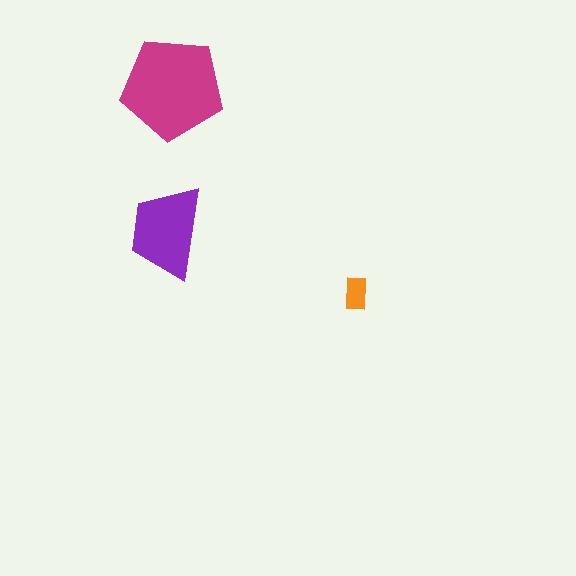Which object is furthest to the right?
The orange rectangle is rightmost.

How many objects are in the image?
There are 3 objects in the image.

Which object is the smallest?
The orange rectangle.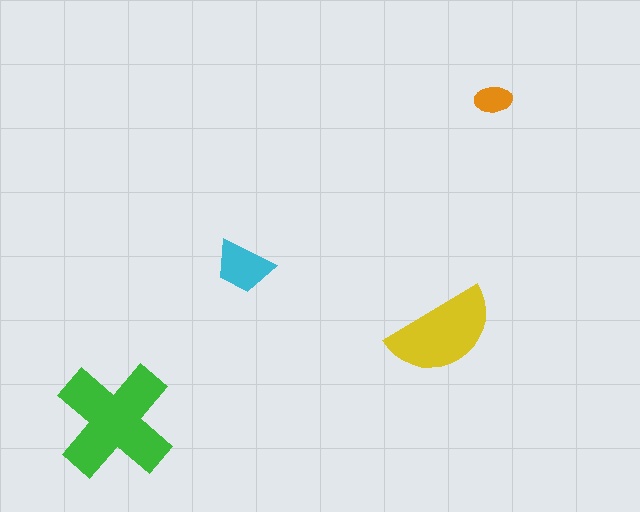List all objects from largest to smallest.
The green cross, the yellow semicircle, the cyan trapezoid, the orange ellipse.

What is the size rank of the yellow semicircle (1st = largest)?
2nd.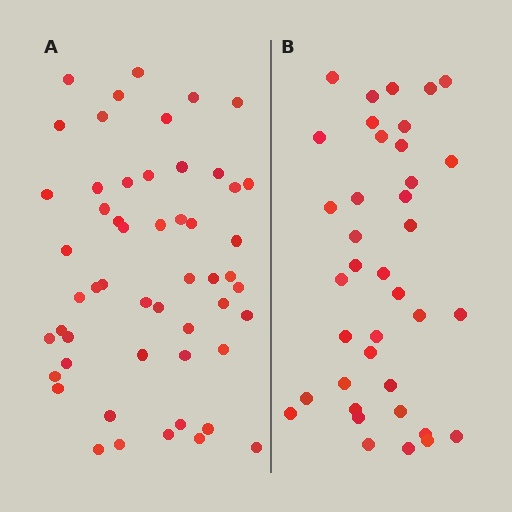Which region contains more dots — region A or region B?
Region A (the left region) has more dots.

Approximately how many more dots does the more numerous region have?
Region A has approximately 15 more dots than region B.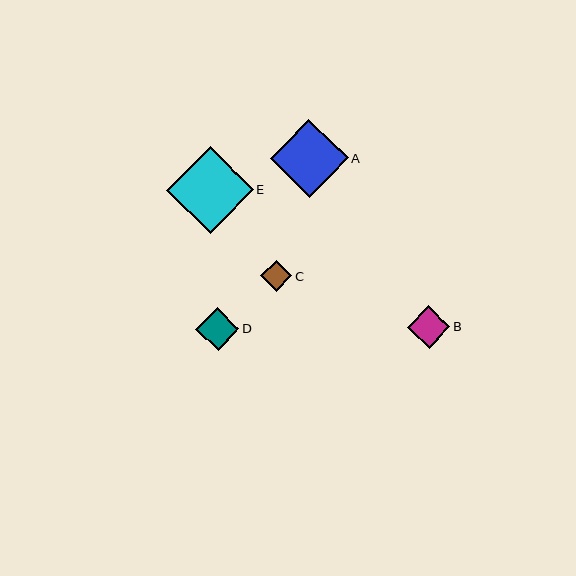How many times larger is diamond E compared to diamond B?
Diamond E is approximately 2.0 times the size of diamond B.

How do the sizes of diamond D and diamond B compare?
Diamond D and diamond B are approximately the same size.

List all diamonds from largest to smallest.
From largest to smallest: E, A, D, B, C.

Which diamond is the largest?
Diamond E is the largest with a size of approximately 86 pixels.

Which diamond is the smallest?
Diamond C is the smallest with a size of approximately 31 pixels.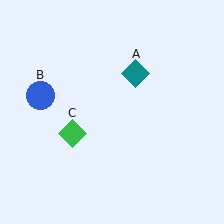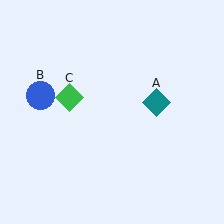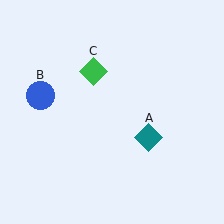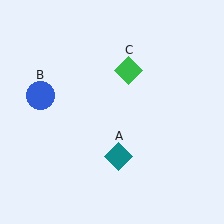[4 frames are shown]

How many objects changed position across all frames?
2 objects changed position: teal diamond (object A), green diamond (object C).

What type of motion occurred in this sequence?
The teal diamond (object A), green diamond (object C) rotated clockwise around the center of the scene.